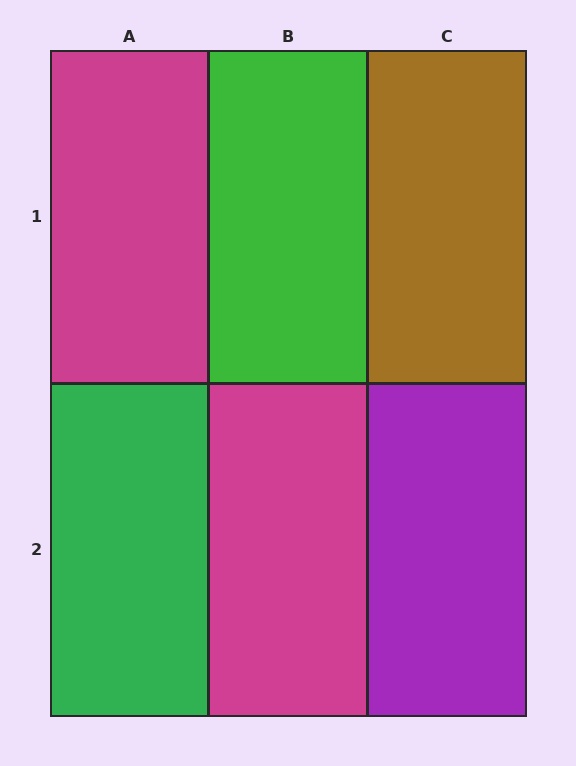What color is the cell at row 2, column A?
Green.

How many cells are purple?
1 cell is purple.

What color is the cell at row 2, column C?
Purple.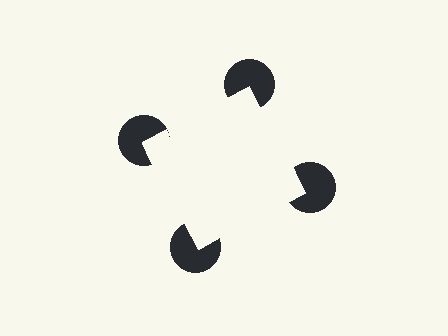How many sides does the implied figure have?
4 sides.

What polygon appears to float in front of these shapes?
An illusory square — its edges are inferred from the aligned wedge cuts in the pac-man discs, not physically drawn.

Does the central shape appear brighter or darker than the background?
It typically appears slightly brighter than the background, even though no actual brightness change is drawn.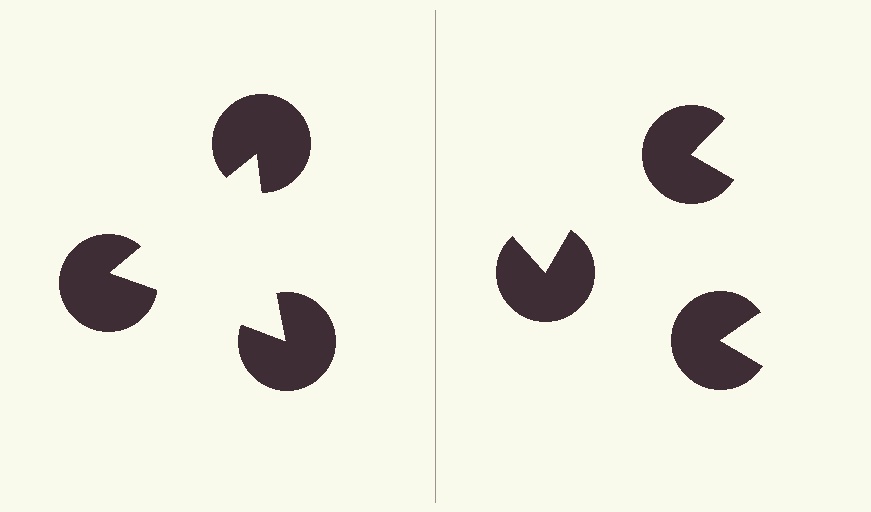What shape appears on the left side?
An illusory triangle.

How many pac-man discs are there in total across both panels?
6 — 3 on each side.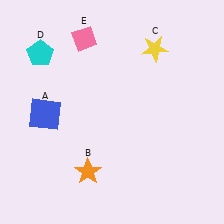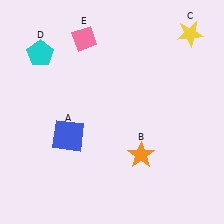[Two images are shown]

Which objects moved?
The objects that moved are: the blue square (A), the orange star (B), the yellow star (C).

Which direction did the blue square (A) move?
The blue square (A) moved right.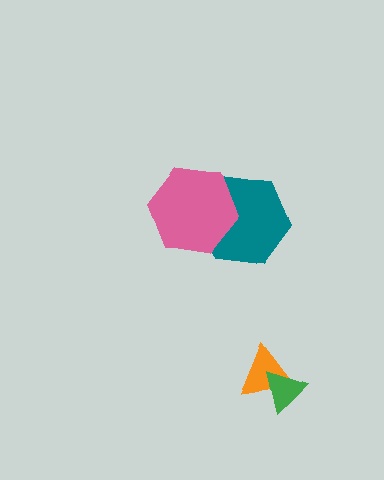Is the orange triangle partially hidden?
Yes, it is partially covered by another shape.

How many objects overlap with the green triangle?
1 object overlaps with the green triangle.